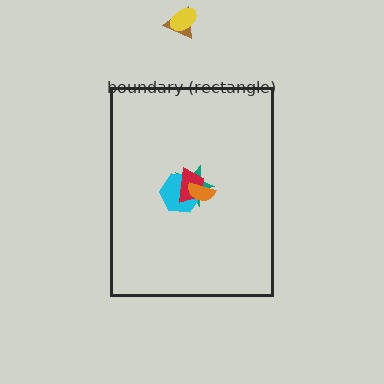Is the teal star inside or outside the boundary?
Inside.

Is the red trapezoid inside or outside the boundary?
Inside.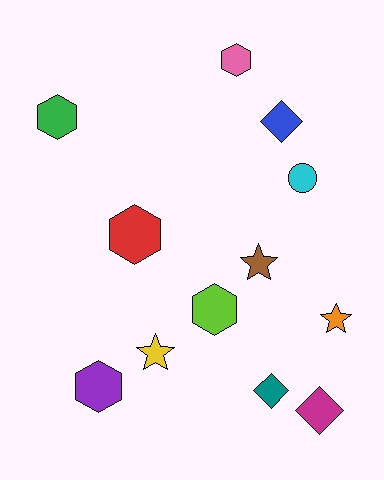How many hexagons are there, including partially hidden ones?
There are 5 hexagons.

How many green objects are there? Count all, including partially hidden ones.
There is 1 green object.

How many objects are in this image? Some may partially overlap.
There are 12 objects.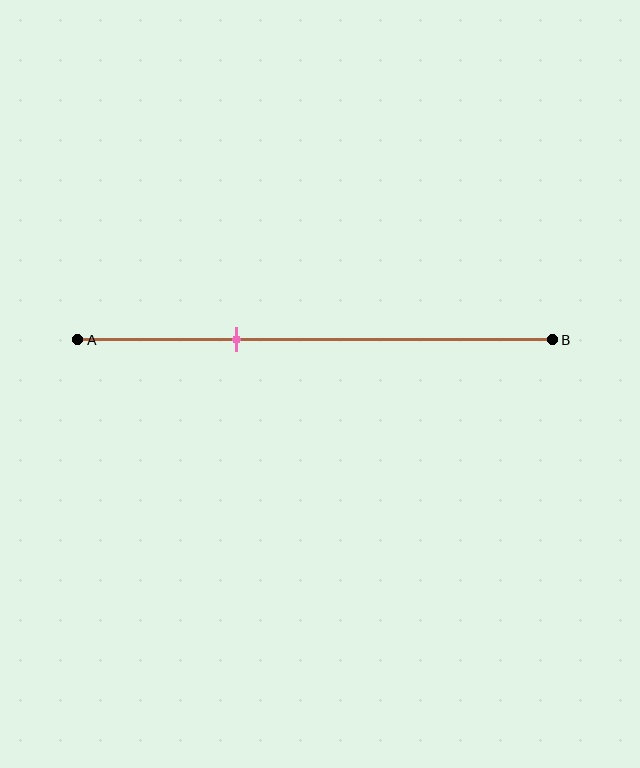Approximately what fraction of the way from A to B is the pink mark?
The pink mark is approximately 35% of the way from A to B.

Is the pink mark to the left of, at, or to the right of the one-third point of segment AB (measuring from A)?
The pink mark is approximately at the one-third point of segment AB.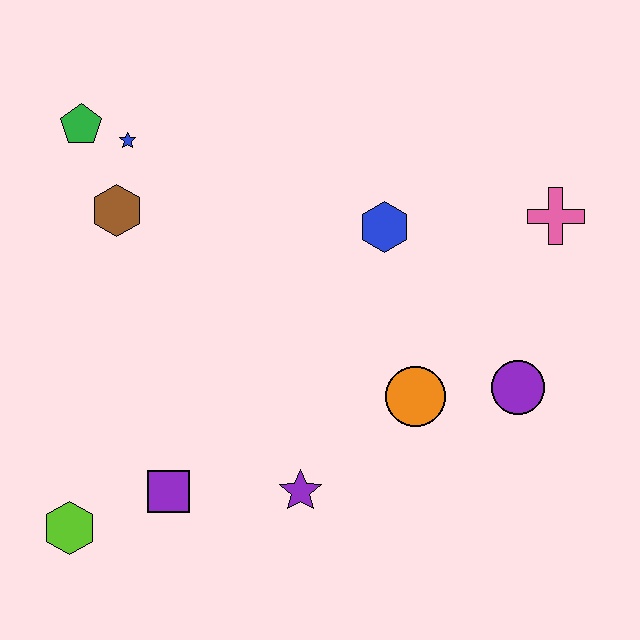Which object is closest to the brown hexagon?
The blue star is closest to the brown hexagon.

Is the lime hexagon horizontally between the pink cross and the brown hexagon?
No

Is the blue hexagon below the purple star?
No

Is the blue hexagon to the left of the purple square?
No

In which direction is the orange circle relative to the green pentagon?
The orange circle is to the right of the green pentagon.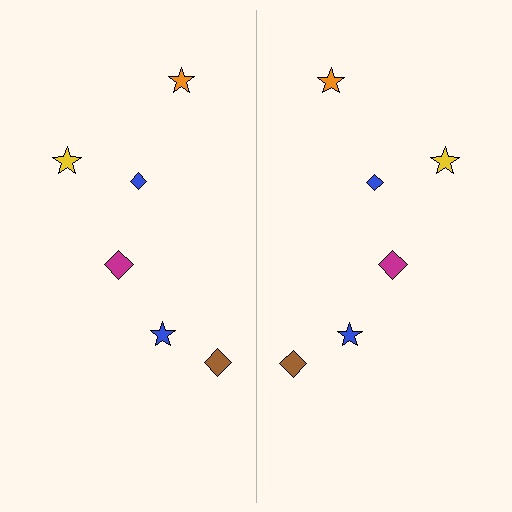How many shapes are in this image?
There are 12 shapes in this image.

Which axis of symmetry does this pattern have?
The pattern has a vertical axis of symmetry running through the center of the image.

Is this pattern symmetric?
Yes, this pattern has bilateral (reflection) symmetry.